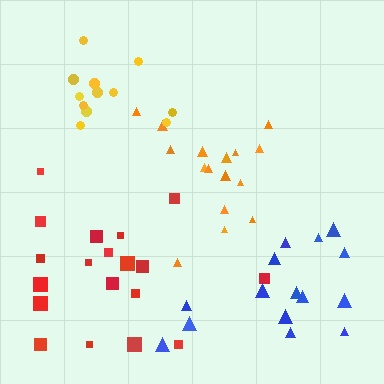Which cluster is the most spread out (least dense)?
Blue.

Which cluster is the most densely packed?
Yellow.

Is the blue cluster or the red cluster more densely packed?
Red.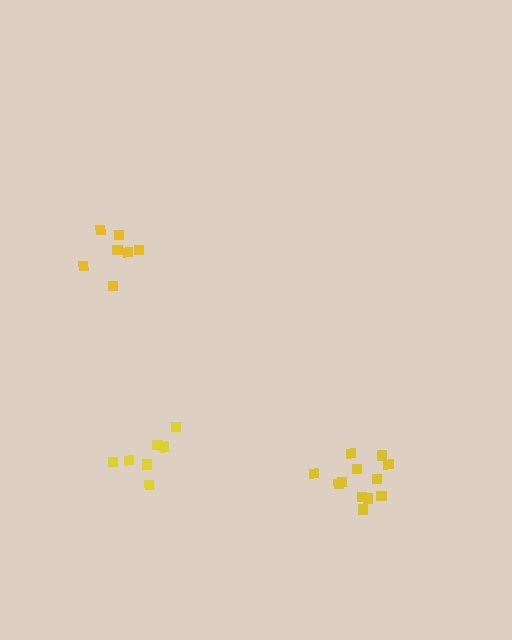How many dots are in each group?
Group 1: 12 dots, Group 2: 7 dots, Group 3: 7 dots (26 total).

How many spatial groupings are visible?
There are 3 spatial groupings.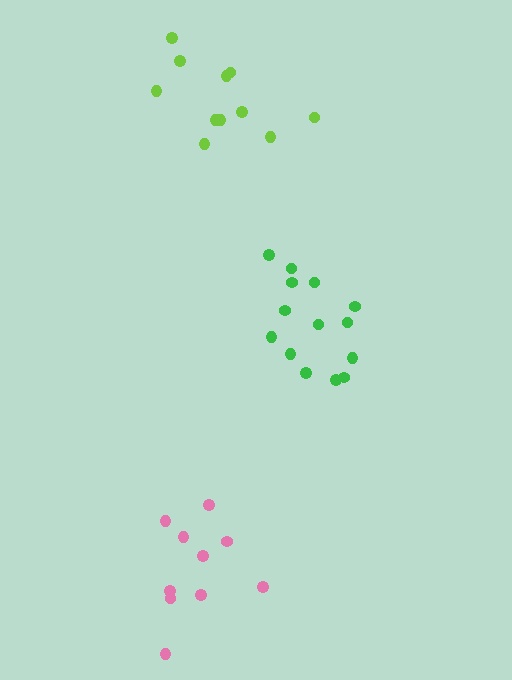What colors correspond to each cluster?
The clusters are colored: lime, green, pink.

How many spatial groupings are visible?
There are 3 spatial groupings.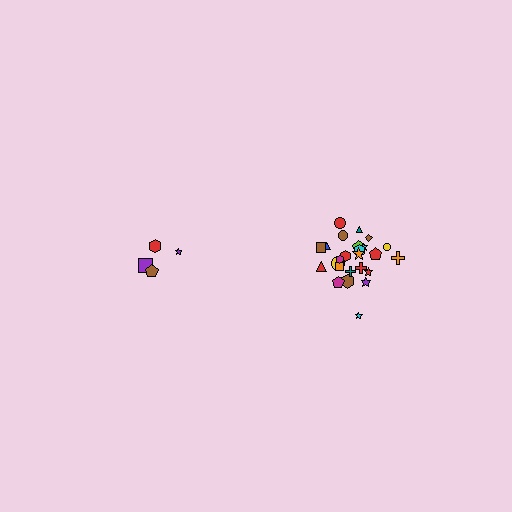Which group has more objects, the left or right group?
The right group.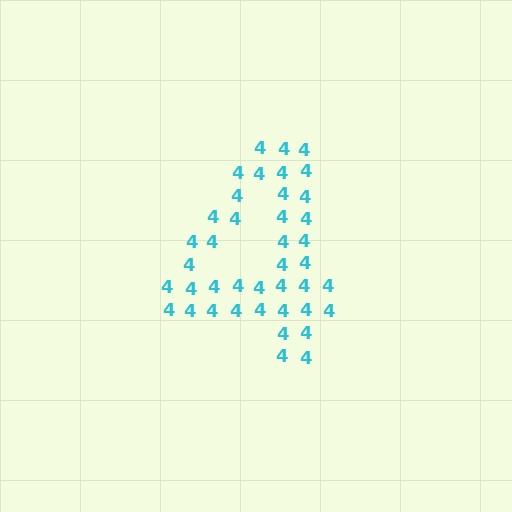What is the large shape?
The large shape is the digit 4.